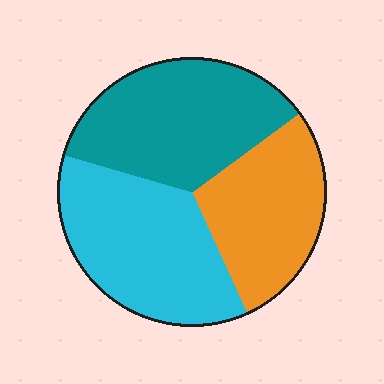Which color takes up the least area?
Orange, at roughly 30%.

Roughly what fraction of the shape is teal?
Teal covers about 35% of the shape.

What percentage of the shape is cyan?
Cyan covers about 35% of the shape.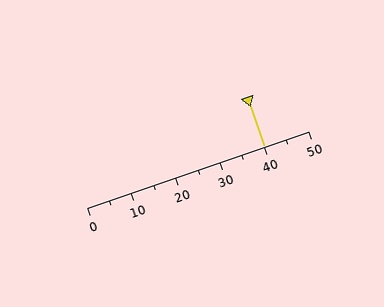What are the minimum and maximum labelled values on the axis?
The axis runs from 0 to 50.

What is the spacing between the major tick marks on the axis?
The major ticks are spaced 10 apart.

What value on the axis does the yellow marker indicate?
The marker indicates approximately 40.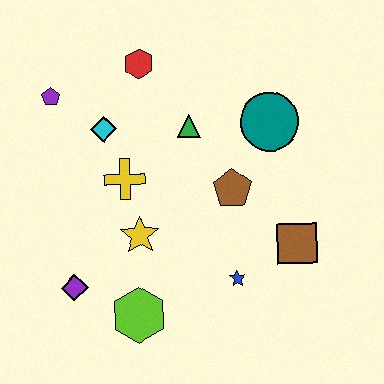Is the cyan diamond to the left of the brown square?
Yes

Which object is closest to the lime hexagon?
The purple diamond is closest to the lime hexagon.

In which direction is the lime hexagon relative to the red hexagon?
The lime hexagon is below the red hexagon.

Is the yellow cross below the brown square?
No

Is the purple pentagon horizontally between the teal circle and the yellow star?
No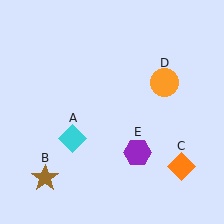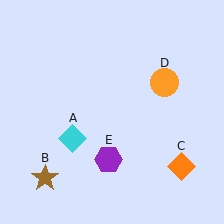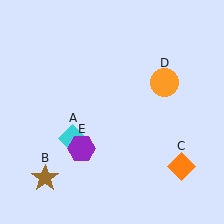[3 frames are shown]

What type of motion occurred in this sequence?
The purple hexagon (object E) rotated clockwise around the center of the scene.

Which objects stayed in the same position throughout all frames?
Cyan diamond (object A) and brown star (object B) and orange diamond (object C) and orange circle (object D) remained stationary.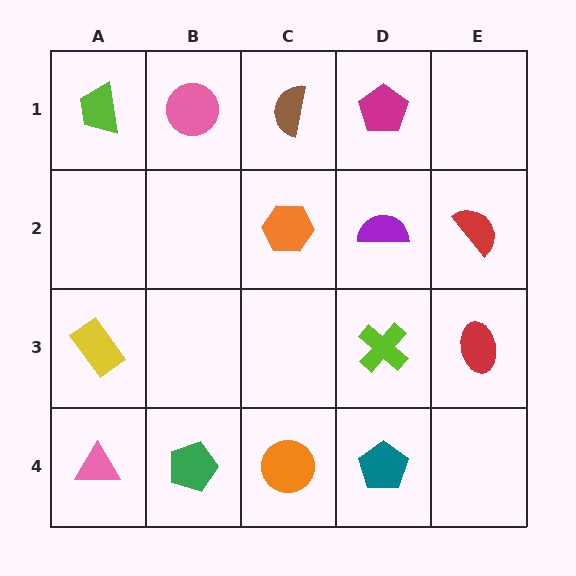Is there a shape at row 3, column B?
No, that cell is empty.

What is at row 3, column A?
A yellow rectangle.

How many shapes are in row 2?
3 shapes.